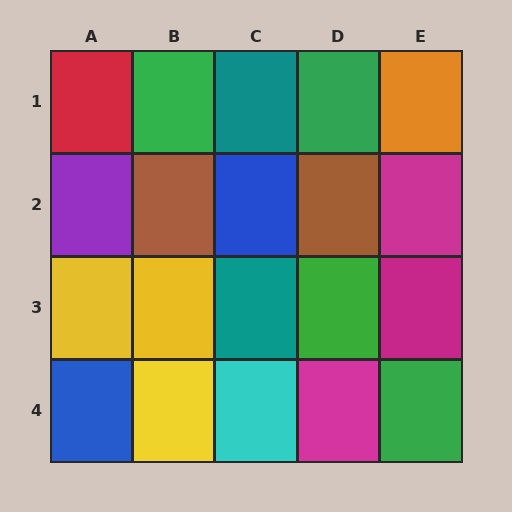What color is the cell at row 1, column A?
Red.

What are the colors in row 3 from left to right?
Yellow, yellow, teal, green, magenta.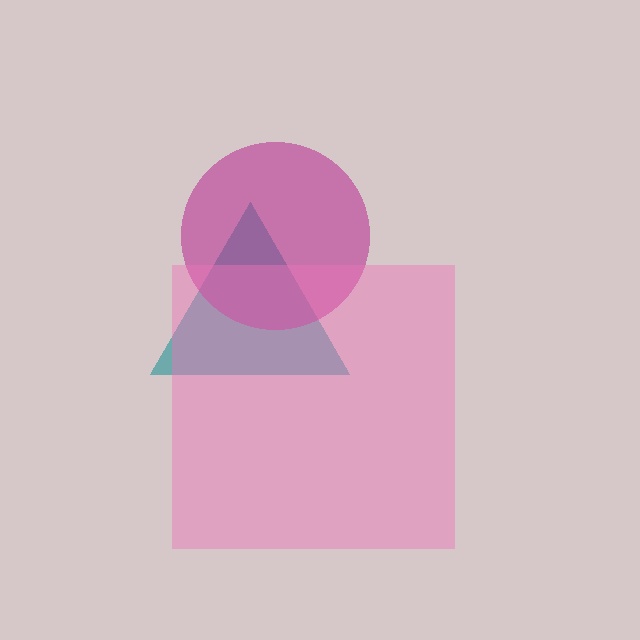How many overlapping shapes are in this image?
There are 3 overlapping shapes in the image.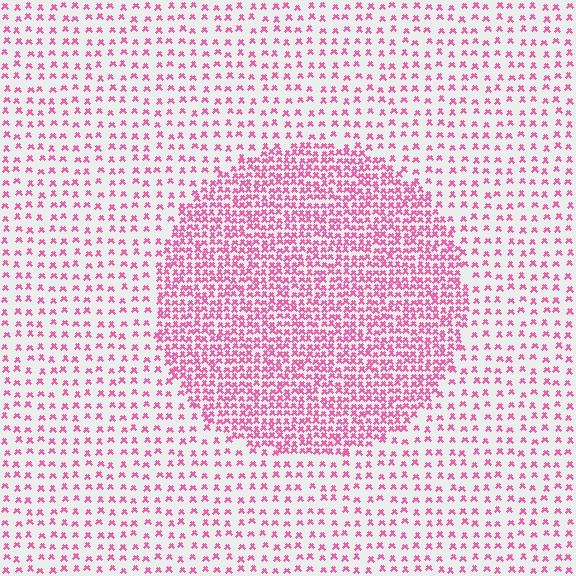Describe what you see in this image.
The image contains small pink elements arranged at two different densities. A circle-shaped region is visible where the elements are more densely packed than the surrounding area.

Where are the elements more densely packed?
The elements are more densely packed inside the circle boundary.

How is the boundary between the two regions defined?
The boundary is defined by a change in element density (approximately 2.5x ratio). All elements are the same color, size, and shape.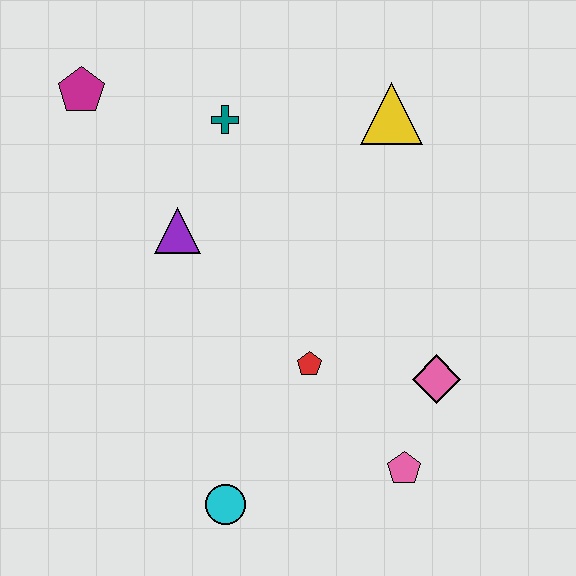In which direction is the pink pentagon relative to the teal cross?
The pink pentagon is below the teal cross.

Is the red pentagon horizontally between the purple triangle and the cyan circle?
No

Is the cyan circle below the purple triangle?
Yes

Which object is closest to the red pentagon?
The pink diamond is closest to the red pentagon.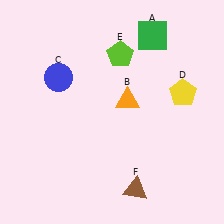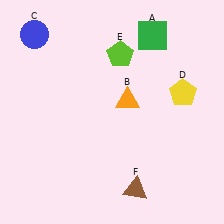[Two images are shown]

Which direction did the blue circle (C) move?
The blue circle (C) moved up.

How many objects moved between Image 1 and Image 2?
1 object moved between the two images.